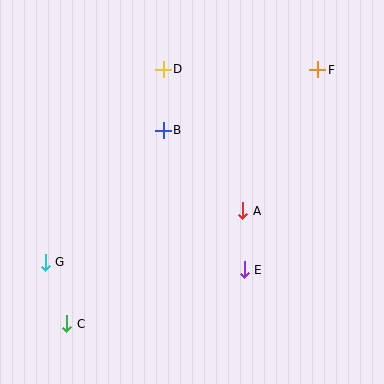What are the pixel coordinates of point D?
Point D is at (163, 69).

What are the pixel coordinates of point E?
Point E is at (244, 270).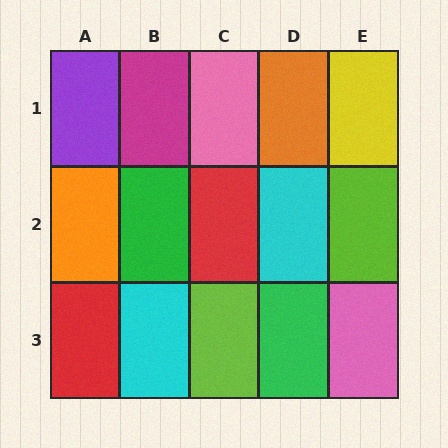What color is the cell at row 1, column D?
Orange.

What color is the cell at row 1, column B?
Magenta.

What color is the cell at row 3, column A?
Red.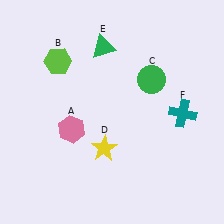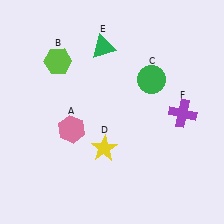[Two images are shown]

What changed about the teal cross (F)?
In Image 1, F is teal. In Image 2, it changed to purple.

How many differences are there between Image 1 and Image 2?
There is 1 difference between the two images.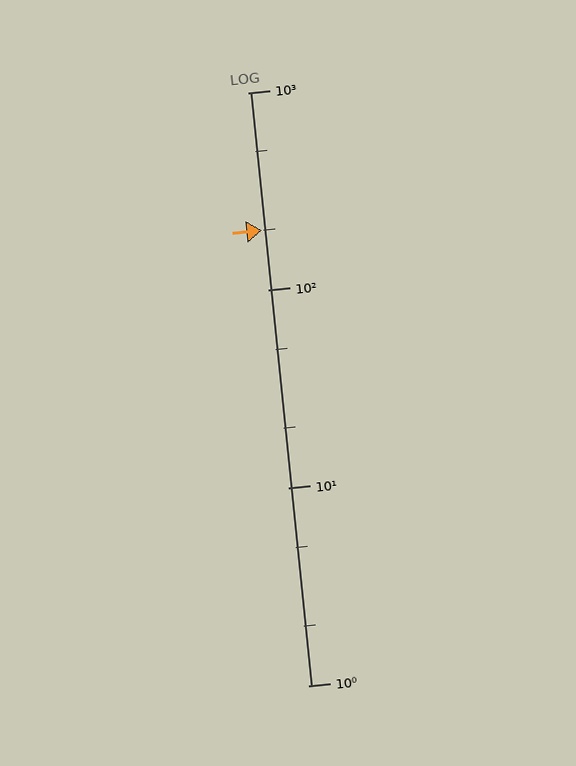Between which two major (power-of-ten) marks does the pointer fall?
The pointer is between 100 and 1000.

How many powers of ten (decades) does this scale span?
The scale spans 3 decades, from 1 to 1000.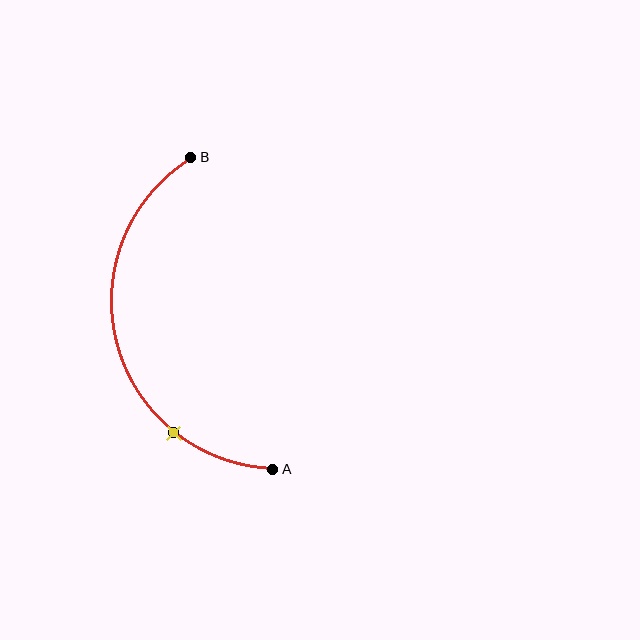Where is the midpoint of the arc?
The arc midpoint is the point on the curve farthest from the straight line joining A and B. It sits to the left of that line.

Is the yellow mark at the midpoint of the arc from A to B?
No. The yellow mark lies on the arc but is closer to endpoint A. The arc midpoint would be at the point on the curve equidistant along the arc from both A and B.